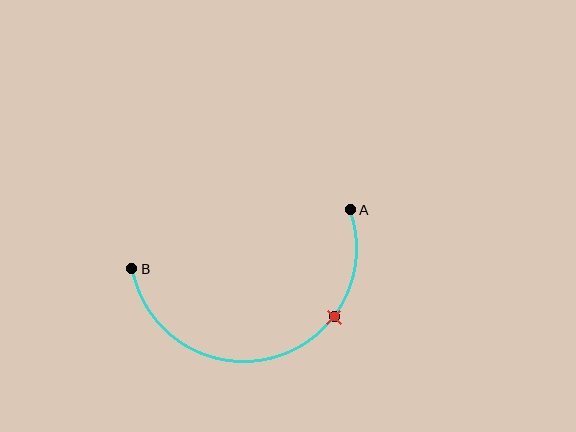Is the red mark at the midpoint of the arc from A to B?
No. The red mark lies on the arc but is closer to endpoint A. The arc midpoint would be at the point on the curve equidistant along the arc from both A and B.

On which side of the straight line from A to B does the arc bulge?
The arc bulges below the straight line connecting A and B.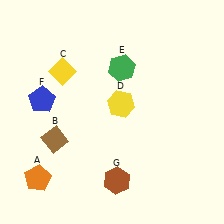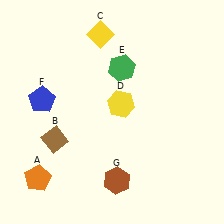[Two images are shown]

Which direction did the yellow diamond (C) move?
The yellow diamond (C) moved up.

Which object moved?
The yellow diamond (C) moved up.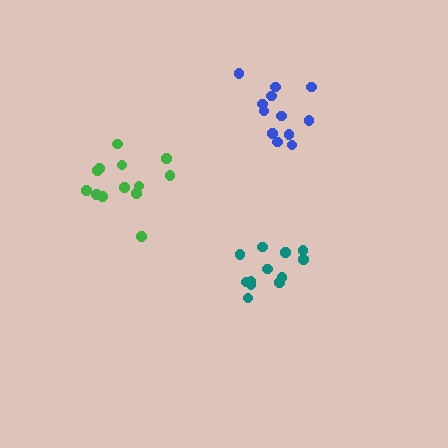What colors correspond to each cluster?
The clusters are colored: teal, blue, green.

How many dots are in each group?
Group 1: 12 dots, Group 2: 12 dots, Group 3: 13 dots (37 total).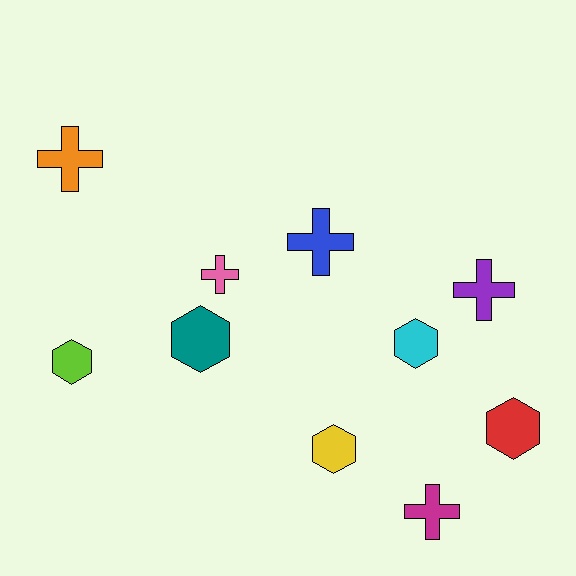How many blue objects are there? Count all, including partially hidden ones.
There is 1 blue object.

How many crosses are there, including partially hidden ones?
There are 5 crosses.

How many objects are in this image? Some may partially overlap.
There are 10 objects.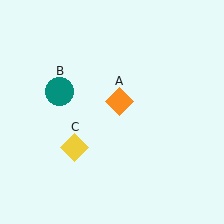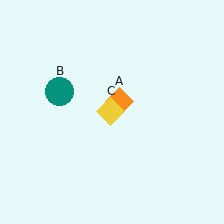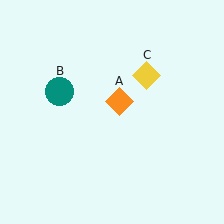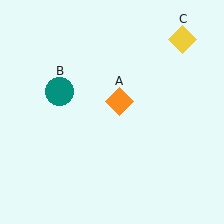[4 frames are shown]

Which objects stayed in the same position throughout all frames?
Orange diamond (object A) and teal circle (object B) remained stationary.